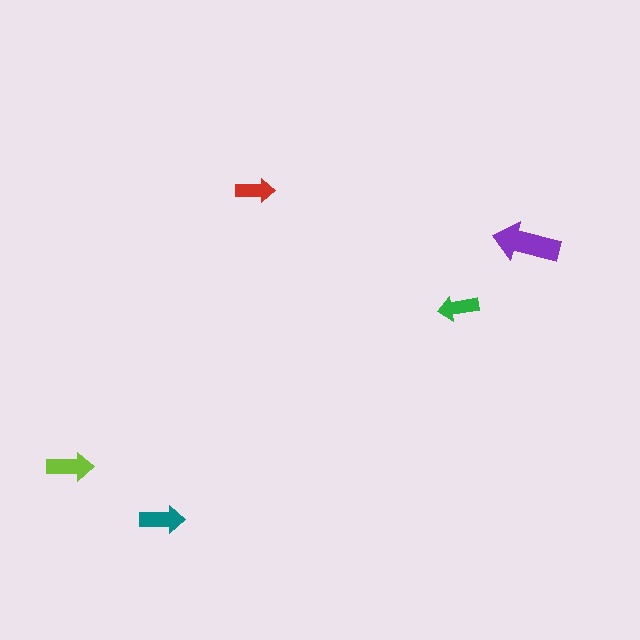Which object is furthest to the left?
The lime arrow is leftmost.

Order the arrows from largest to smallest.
the purple one, the lime one, the teal one, the green one, the red one.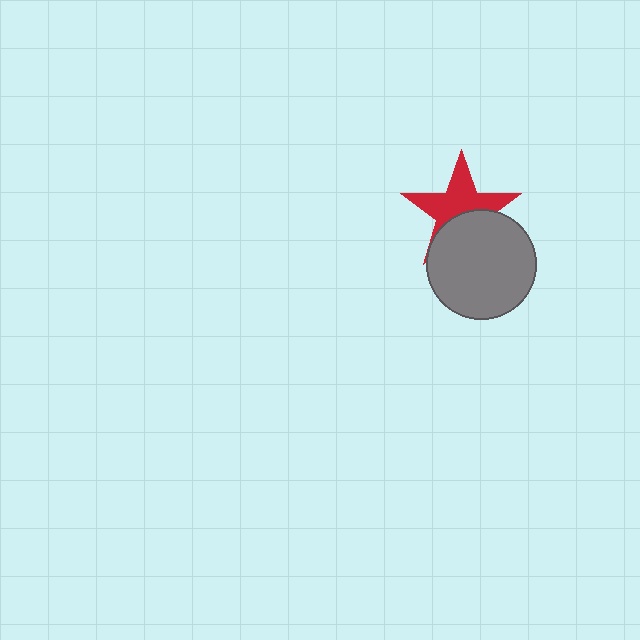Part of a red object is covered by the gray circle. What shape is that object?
It is a star.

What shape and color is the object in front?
The object in front is a gray circle.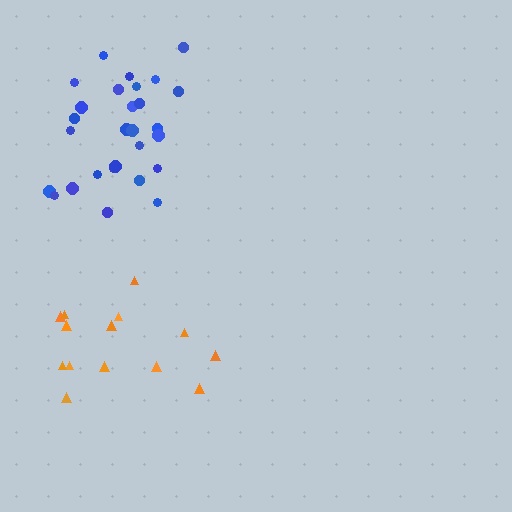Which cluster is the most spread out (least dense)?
Orange.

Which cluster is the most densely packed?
Blue.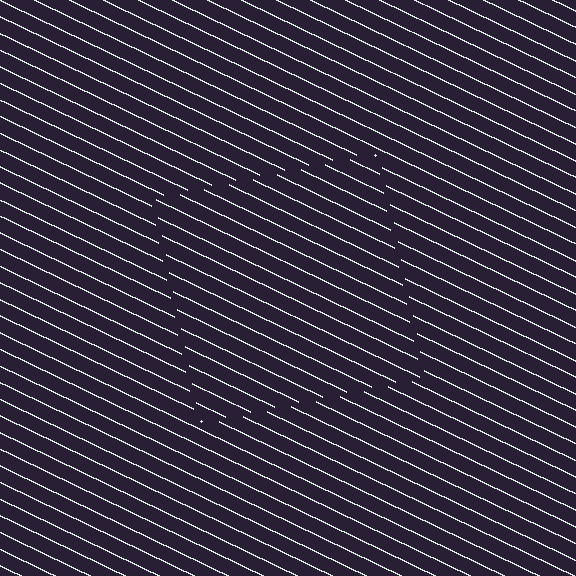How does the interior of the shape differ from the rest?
The interior of the shape contains the same grating, shifted by half a period — the contour is defined by the phase discontinuity where line-ends from the inner and outer gratings abut.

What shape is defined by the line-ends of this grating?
An illusory square. The interior of the shape contains the same grating, shifted by half a period — the contour is defined by the phase discontinuity where line-ends from the inner and outer gratings abut.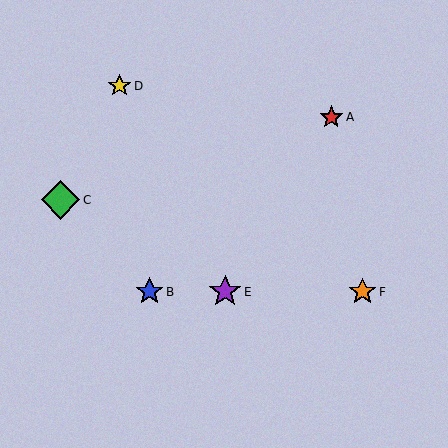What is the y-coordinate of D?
Object D is at y≈86.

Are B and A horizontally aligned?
No, B is at y≈292 and A is at y≈117.